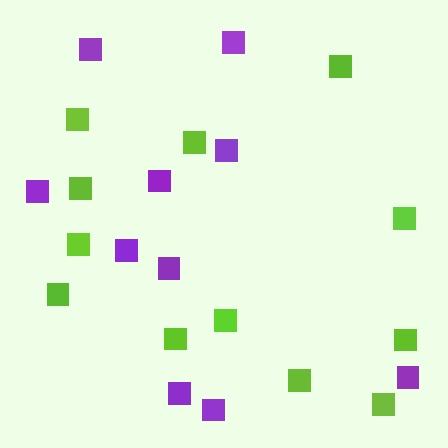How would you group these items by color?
There are 2 groups: one group of lime squares (12) and one group of purple squares (10).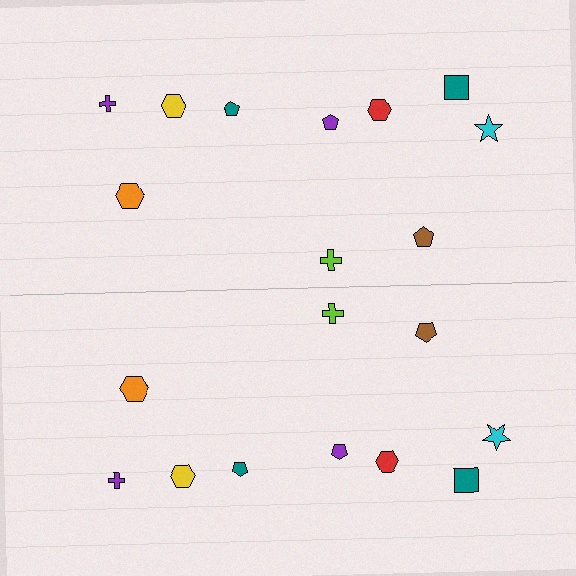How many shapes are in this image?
There are 20 shapes in this image.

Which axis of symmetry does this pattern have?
The pattern has a horizontal axis of symmetry running through the center of the image.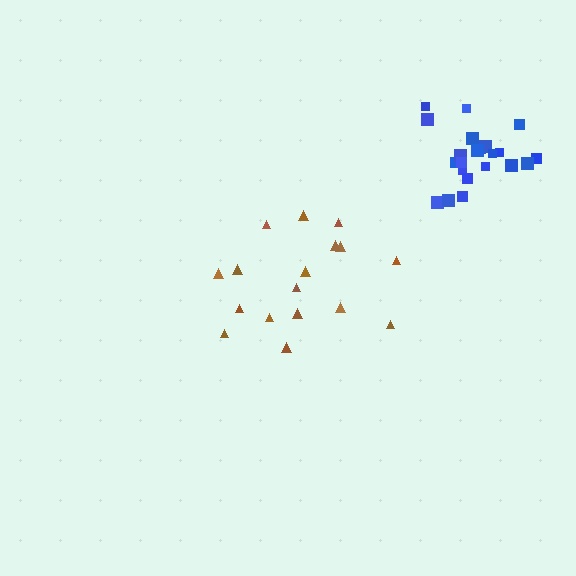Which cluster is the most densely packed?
Blue.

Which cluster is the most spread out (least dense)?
Brown.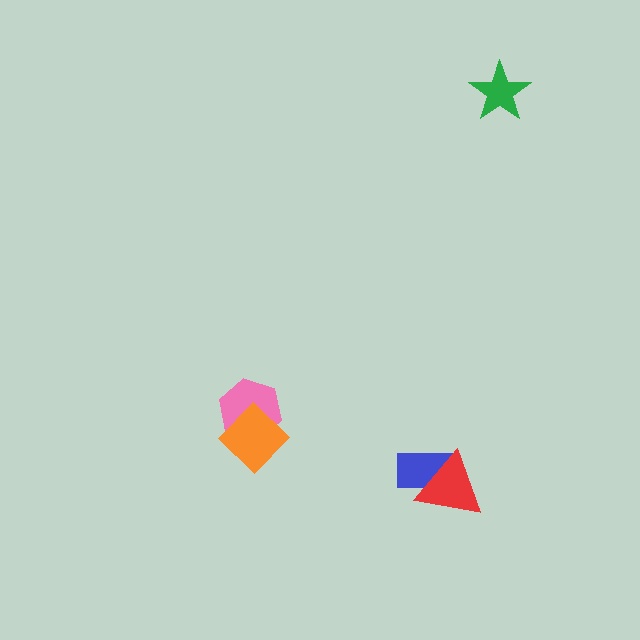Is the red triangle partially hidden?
No, no other shape covers it.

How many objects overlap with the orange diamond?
1 object overlaps with the orange diamond.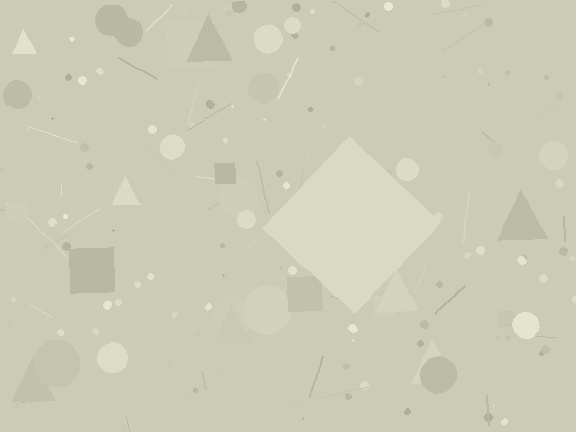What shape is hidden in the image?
A diamond is hidden in the image.